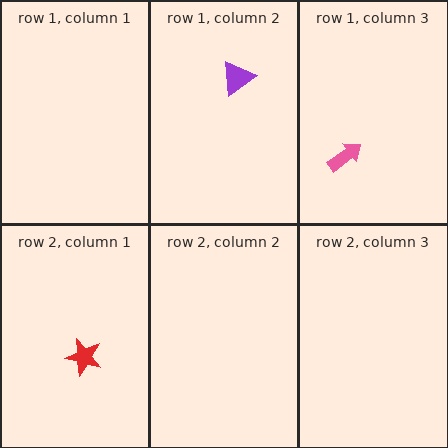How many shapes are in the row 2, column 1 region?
1.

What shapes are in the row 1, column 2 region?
The purple triangle.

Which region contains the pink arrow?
The row 1, column 3 region.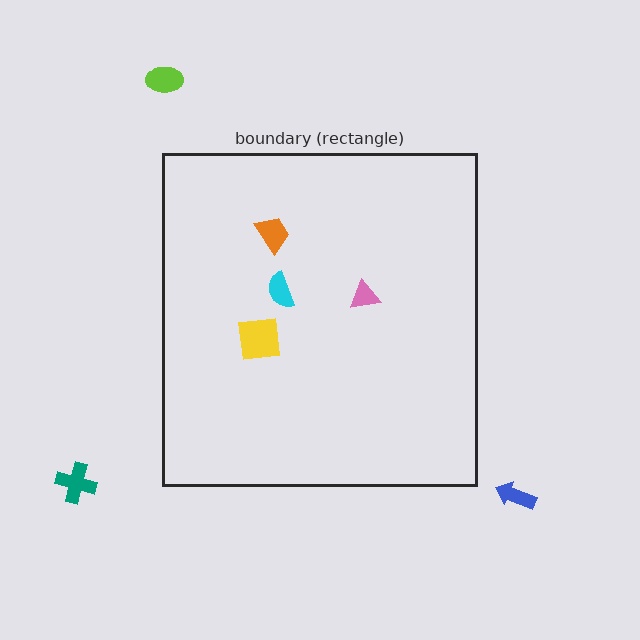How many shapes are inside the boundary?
4 inside, 3 outside.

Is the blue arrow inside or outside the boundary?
Outside.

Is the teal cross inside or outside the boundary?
Outside.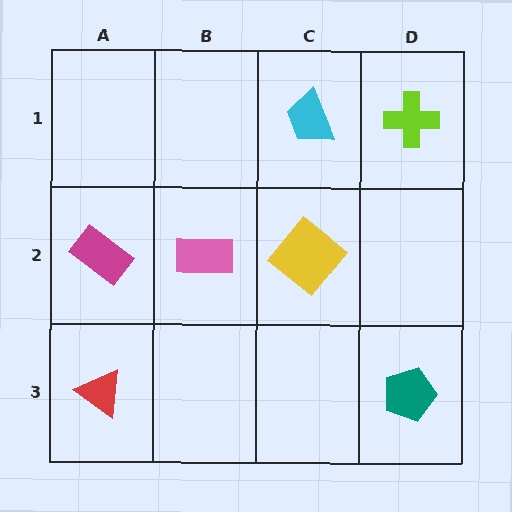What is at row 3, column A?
A red triangle.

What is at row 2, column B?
A pink rectangle.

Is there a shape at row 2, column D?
No, that cell is empty.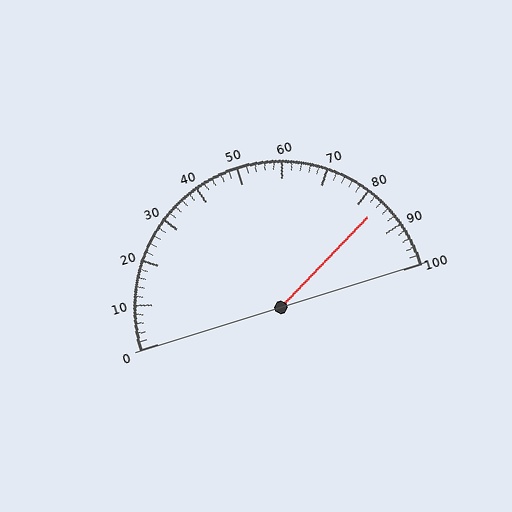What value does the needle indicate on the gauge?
The needle indicates approximately 84.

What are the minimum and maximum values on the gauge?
The gauge ranges from 0 to 100.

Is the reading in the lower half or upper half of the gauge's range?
The reading is in the upper half of the range (0 to 100).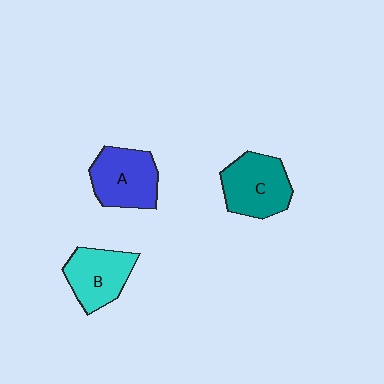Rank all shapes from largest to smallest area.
From largest to smallest: C (teal), A (blue), B (cyan).